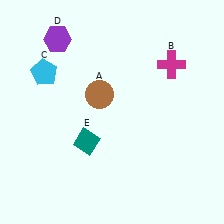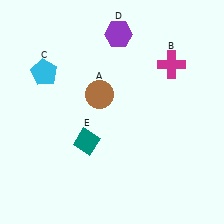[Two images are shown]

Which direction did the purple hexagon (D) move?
The purple hexagon (D) moved right.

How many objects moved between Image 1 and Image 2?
1 object moved between the two images.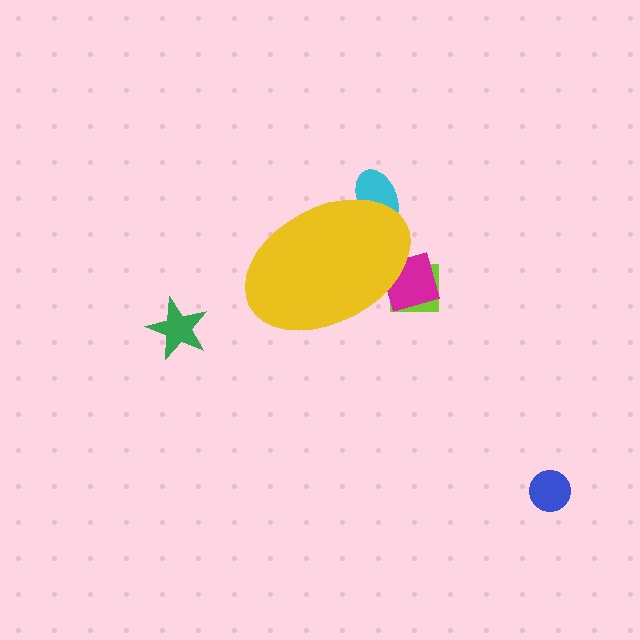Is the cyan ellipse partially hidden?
Yes, the cyan ellipse is partially hidden behind the yellow ellipse.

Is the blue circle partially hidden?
No, the blue circle is fully visible.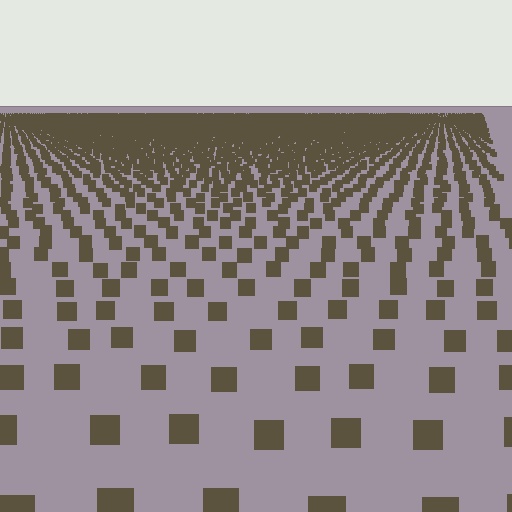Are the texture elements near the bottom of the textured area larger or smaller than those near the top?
Larger. Near the bottom, elements are closer to the viewer and appear at a bigger on-screen size.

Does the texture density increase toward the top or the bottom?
Density increases toward the top.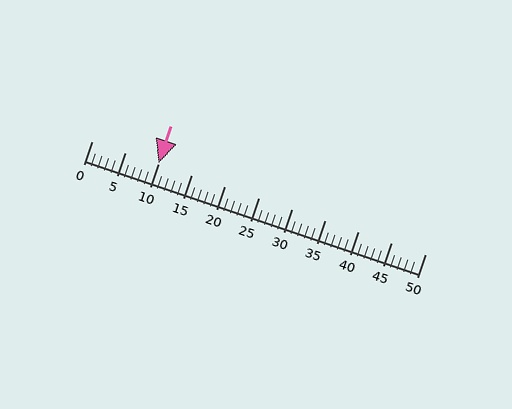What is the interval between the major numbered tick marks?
The major tick marks are spaced 5 units apart.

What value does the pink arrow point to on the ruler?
The pink arrow points to approximately 10.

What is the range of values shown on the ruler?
The ruler shows values from 0 to 50.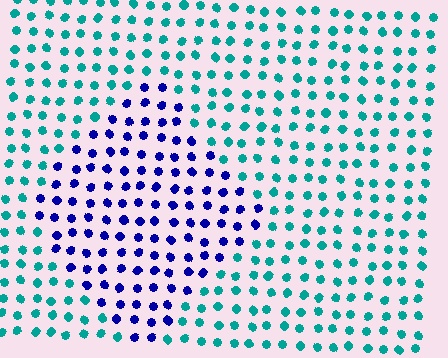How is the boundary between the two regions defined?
The boundary is defined purely by a slight shift in hue (about 65 degrees). Spacing, size, and orientation are identical on both sides.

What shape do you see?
I see a diamond.